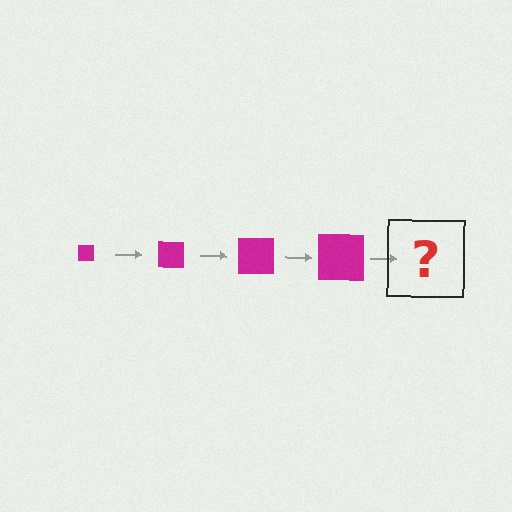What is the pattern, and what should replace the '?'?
The pattern is that the square gets progressively larger each step. The '?' should be a magenta square, larger than the previous one.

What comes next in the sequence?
The next element should be a magenta square, larger than the previous one.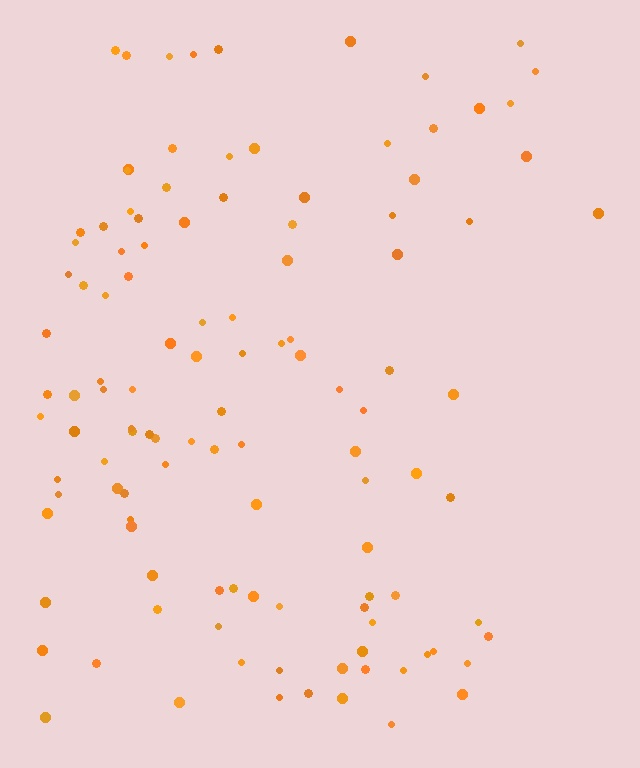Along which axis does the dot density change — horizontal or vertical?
Horizontal.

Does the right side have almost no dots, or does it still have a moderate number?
Still a moderate number, just noticeably fewer than the left.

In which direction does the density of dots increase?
From right to left, with the left side densest.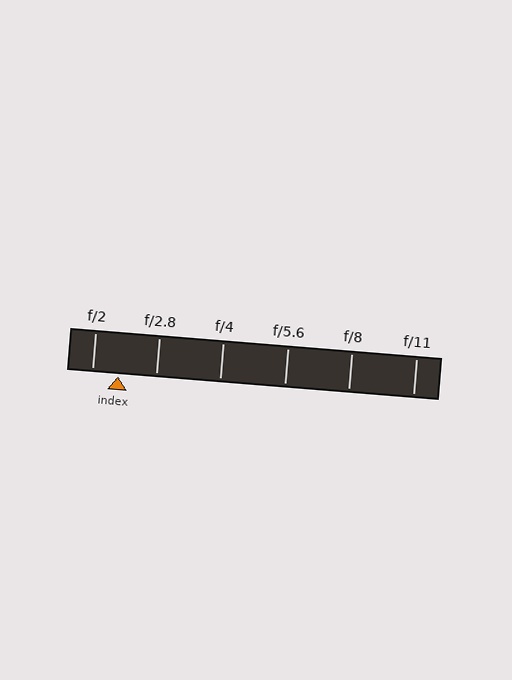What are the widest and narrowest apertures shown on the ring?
The widest aperture shown is f/2 and the narrowest is f/11.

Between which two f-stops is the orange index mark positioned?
The index mark is between f/2 and f/2.8.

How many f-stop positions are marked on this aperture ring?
There are 6 f-stop positions marked.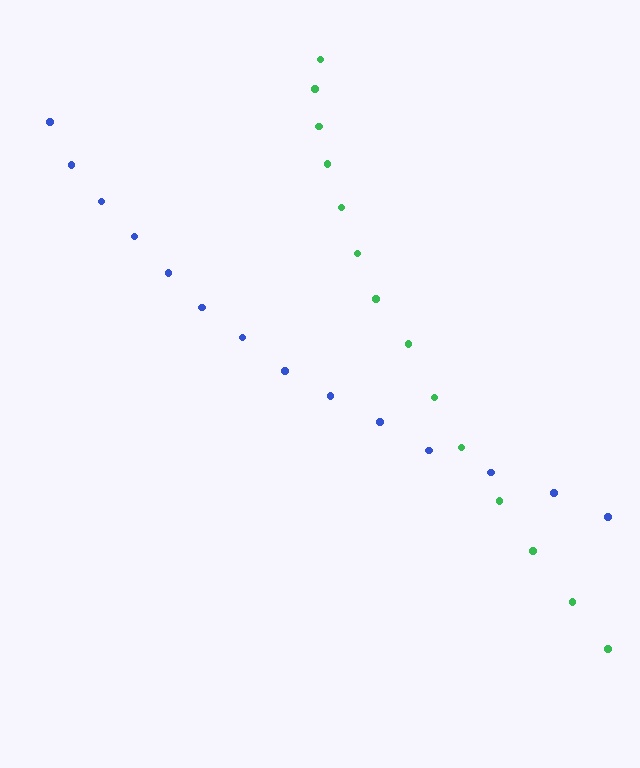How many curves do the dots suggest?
There are 2 distinct paths.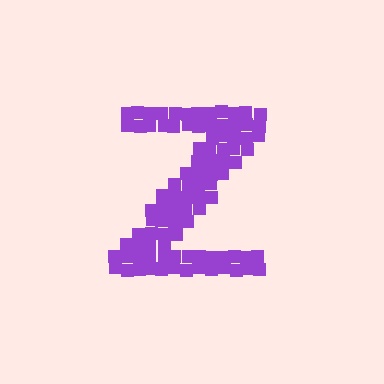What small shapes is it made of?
It is made of small squares.